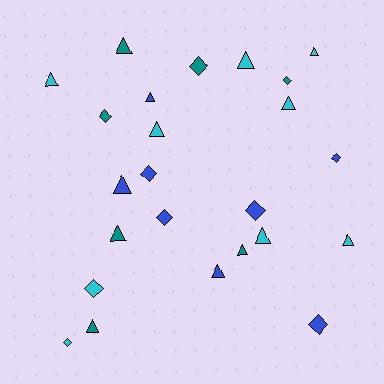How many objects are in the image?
There are 24 objects.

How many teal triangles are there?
There are 4 teal triangles.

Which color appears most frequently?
Cyan, with 9 objects.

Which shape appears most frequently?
Triangle, with 14 objects.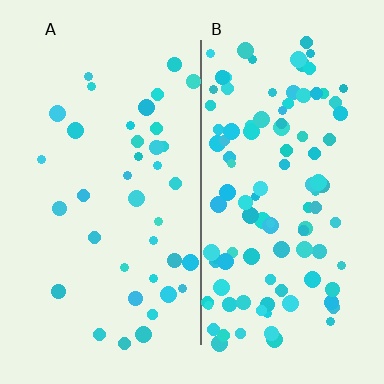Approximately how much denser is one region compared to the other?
Approximately 2.8× — region B over region A.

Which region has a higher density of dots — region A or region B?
B (the right).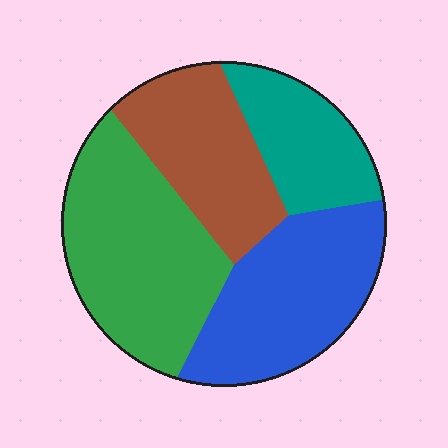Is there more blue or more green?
Green.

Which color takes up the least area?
Teal, at roughly 15%.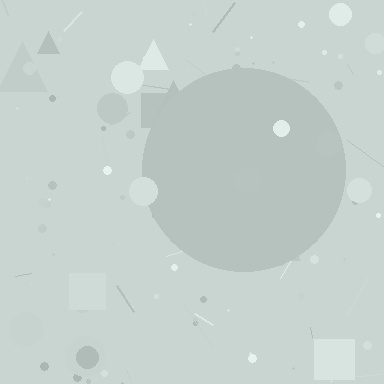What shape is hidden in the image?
A circle is hidden in the image.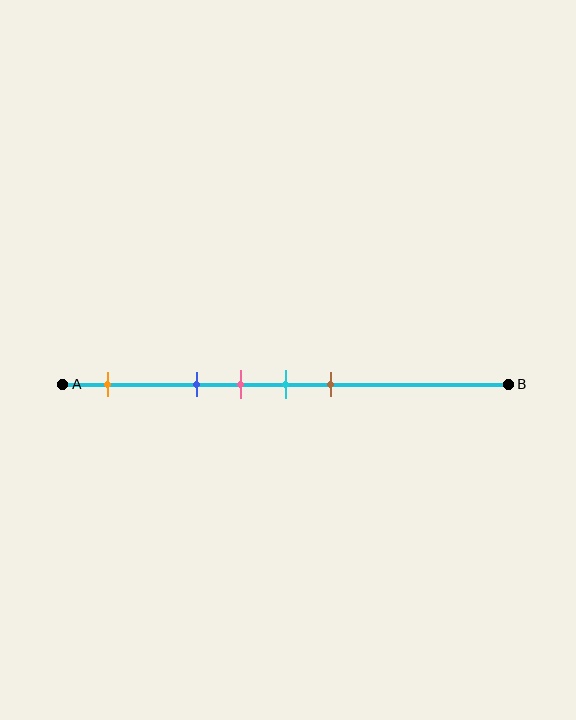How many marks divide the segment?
There are 5 marks dividing the segment.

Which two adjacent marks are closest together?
The pink and cyan marks are the closest adjacent pair.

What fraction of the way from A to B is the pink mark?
The pink mark is approximately 40% (0.4) of the way from A to B.